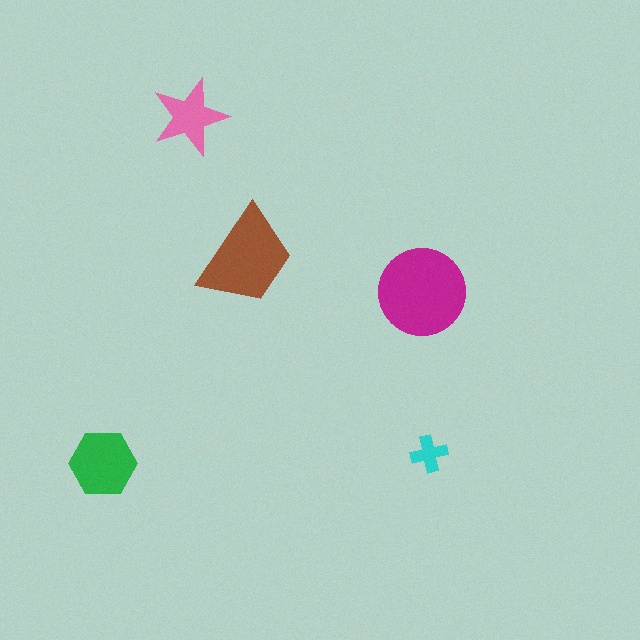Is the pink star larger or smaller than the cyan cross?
Larger.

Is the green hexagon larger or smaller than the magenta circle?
Smaller.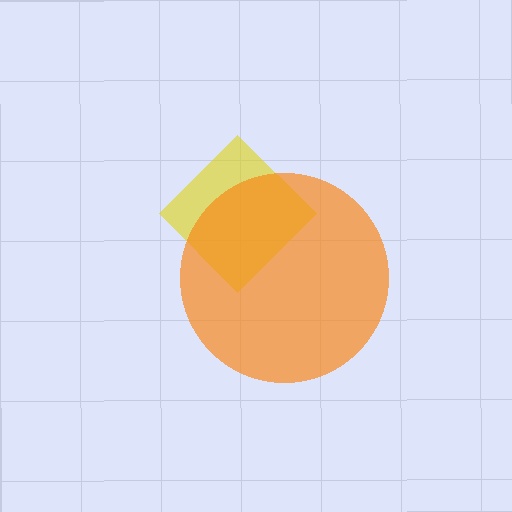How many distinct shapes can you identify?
There are 2 distinct shapes: a yellow diamond, an orange circle.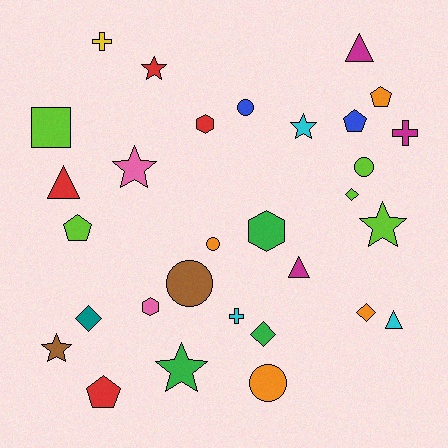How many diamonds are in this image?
There are 4 diamonds.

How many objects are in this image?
There are 30 objects.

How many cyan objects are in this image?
There are 3 cyan objects.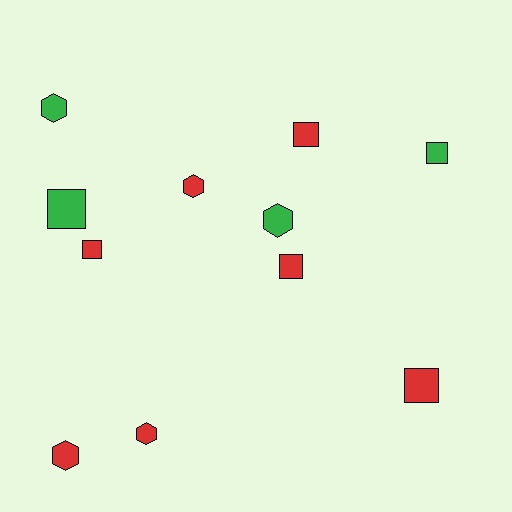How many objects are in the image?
There are 11 objects.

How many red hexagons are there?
There are 3 red hexagons.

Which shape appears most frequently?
Square, with 6 objects.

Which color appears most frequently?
Red, with 7 objects.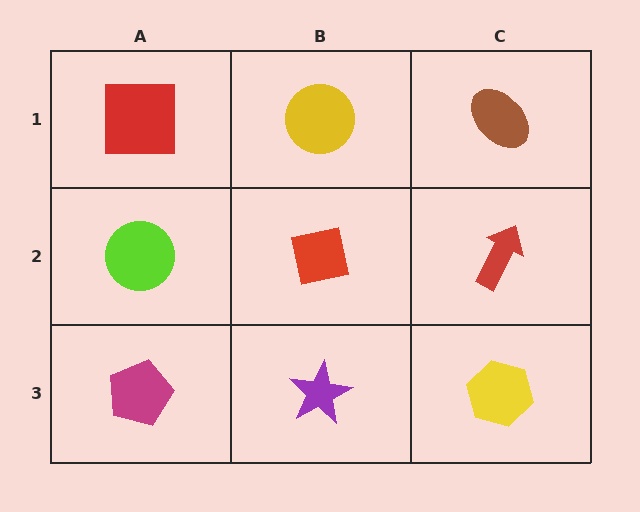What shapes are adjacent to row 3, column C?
A red arrow (row 2, column C), a purple star (row 3, column B).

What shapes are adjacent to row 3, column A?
A lime circle (row 2, column A), a purple star (row 3, column B).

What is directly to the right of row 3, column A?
A purple star.